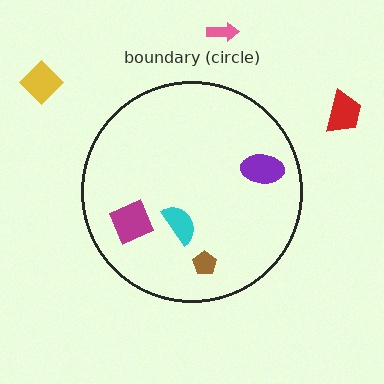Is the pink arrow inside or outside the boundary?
Outside.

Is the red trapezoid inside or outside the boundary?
Outside.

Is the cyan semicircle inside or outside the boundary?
Inside.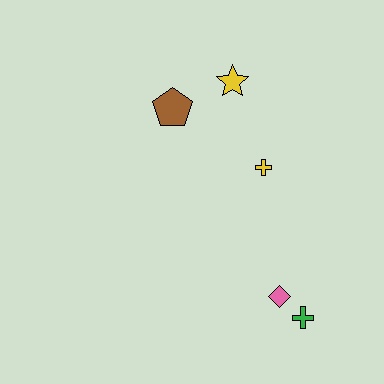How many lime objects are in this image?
There are no lime objects.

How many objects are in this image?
There are 5 objects.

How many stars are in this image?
There is 1 star.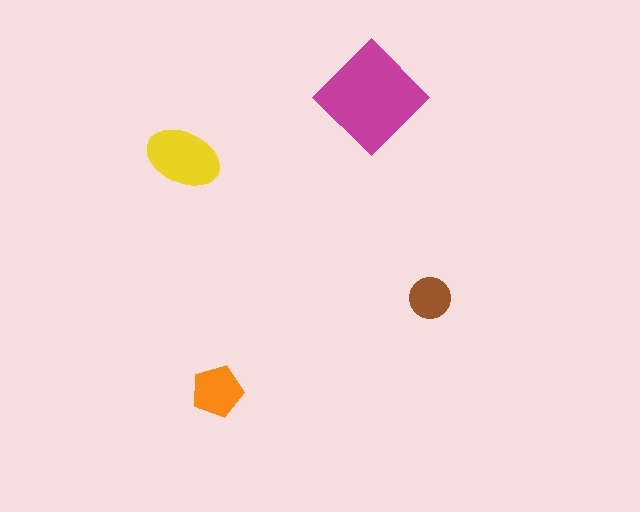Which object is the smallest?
The brown circle.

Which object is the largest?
The magenta diamond.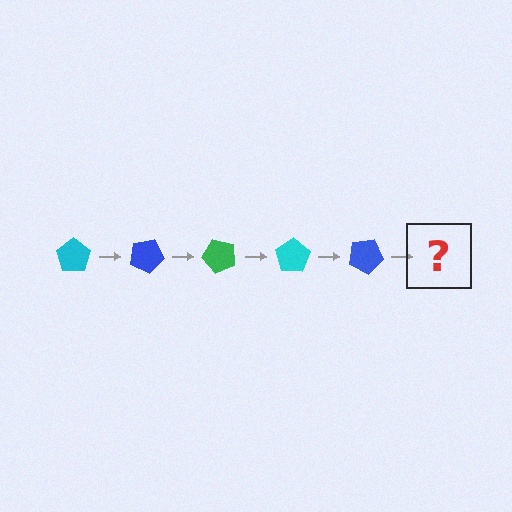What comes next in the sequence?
The next element should be a green pentagon, rotated 125 degrees from the start.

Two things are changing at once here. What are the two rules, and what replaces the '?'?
The two rules are that it rotates 25 degrees each step and the color cycles through cyan, blue, and green. The '?' should be a green pentagon, rotated 125 degrees from the start.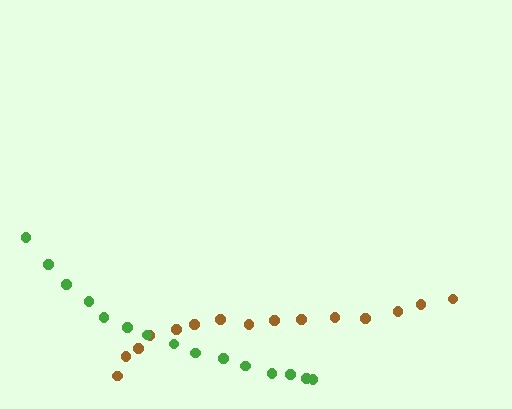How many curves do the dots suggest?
There are 2 distinct paths.